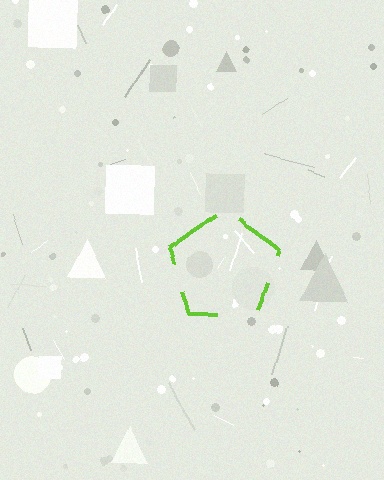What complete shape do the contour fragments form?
The contour fragments form a pentagon.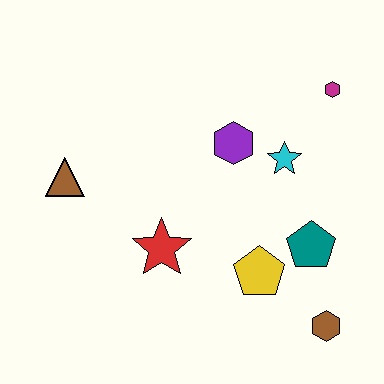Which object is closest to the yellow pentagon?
The teal pentagon is closest to the yellow pentagon.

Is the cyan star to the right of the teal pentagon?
No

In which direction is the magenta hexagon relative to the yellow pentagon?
The magenta hexagon is above the yellow pentagon.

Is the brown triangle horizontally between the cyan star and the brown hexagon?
No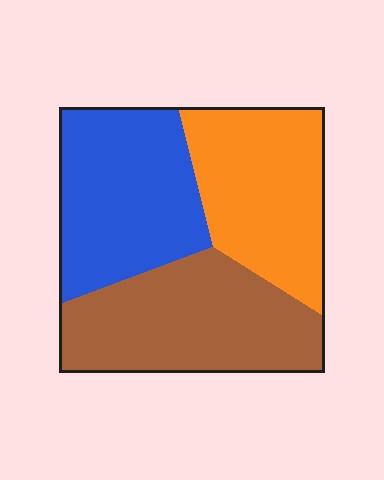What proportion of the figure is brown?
Brown takes up about three eighths (3/8) of the figure.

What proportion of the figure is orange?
Orange covers 31% of the figure.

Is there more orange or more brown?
Brown.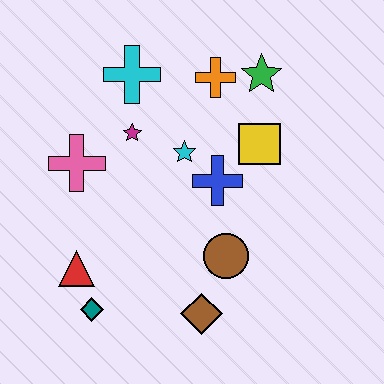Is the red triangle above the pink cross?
No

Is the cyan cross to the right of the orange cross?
No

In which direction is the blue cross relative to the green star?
The blue cross is below the green star.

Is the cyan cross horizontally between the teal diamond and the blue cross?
Yes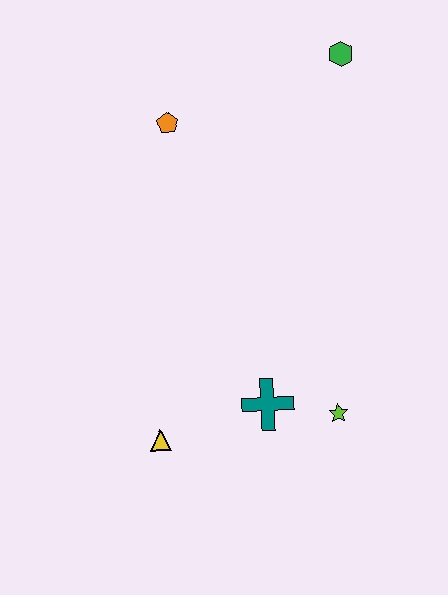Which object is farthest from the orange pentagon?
The lime star is farthest from the orange pentagon.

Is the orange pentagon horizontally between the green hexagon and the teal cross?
No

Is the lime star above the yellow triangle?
Yes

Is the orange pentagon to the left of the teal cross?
Yes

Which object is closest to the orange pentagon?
The green hexagon is closest to the orange pentagon.